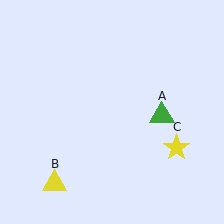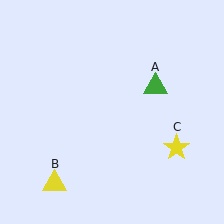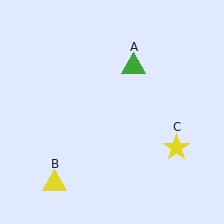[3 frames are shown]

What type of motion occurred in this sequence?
The green triangle (object A) rotated counterclockwise around the center of the scene.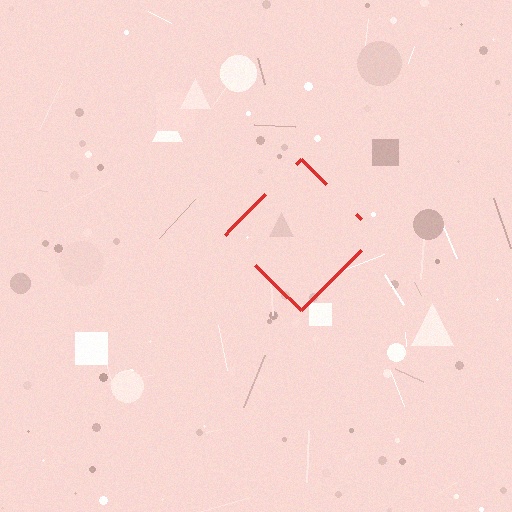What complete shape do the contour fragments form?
The contour fragments form a diamond.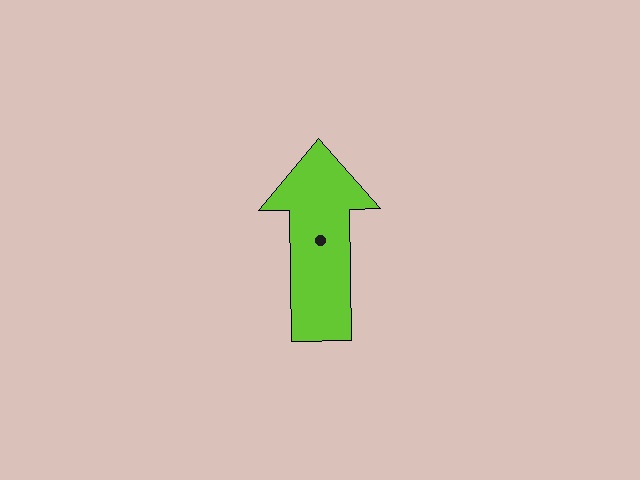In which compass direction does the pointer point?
North.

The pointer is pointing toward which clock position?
Roughly 12 o'clock.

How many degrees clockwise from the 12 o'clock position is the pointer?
Approximately 359 degrees.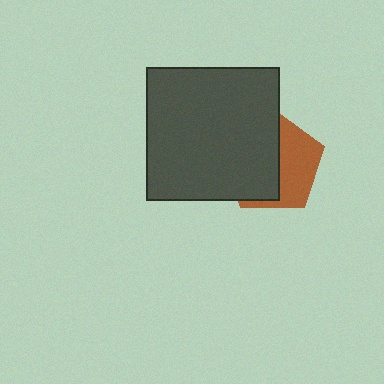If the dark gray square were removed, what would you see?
You would see the complete brown pentagon.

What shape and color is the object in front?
The object in front is a dark gray square.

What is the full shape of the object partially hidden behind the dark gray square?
The partially hidden object is a brown pentagon.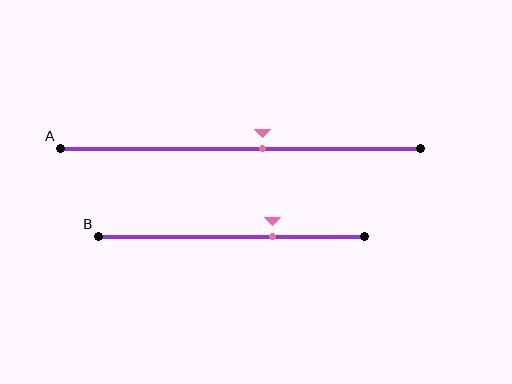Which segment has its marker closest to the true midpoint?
Segment A has its marker closest to the true midpoint.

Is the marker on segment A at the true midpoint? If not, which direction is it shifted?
No, the marker on segment A is shifted to the right by about 6% of the segment length.